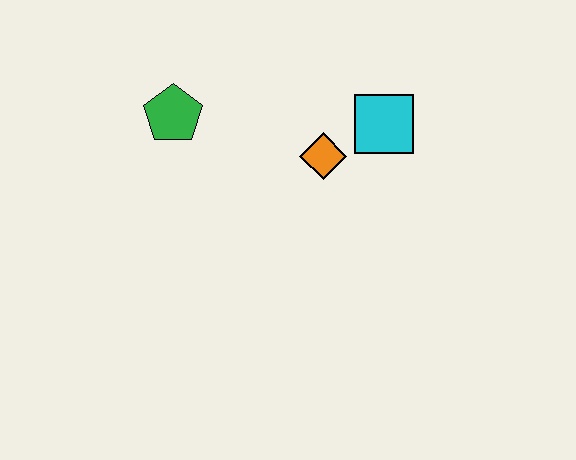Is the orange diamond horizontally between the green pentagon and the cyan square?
Yes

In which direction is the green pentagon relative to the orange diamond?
The green pentagon is to the left of the orange diamond.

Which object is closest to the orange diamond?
The cyan square is closest to the orange diamond.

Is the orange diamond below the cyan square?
Yes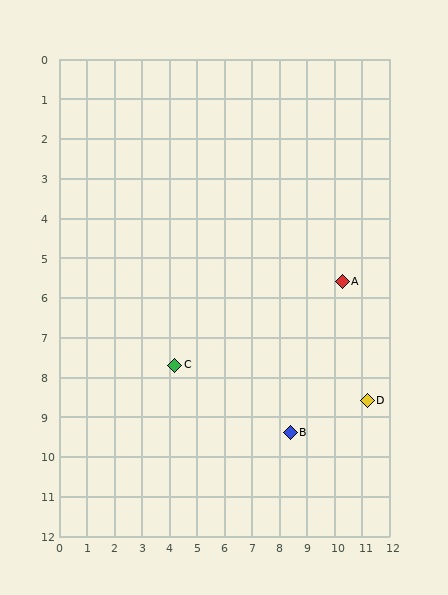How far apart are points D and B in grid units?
Points D and B are about 2.9 grid units apart.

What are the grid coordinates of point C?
Point C is at approximately (4.2, 7.7).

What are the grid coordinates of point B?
Point B is at approximately (8.4, 9.4).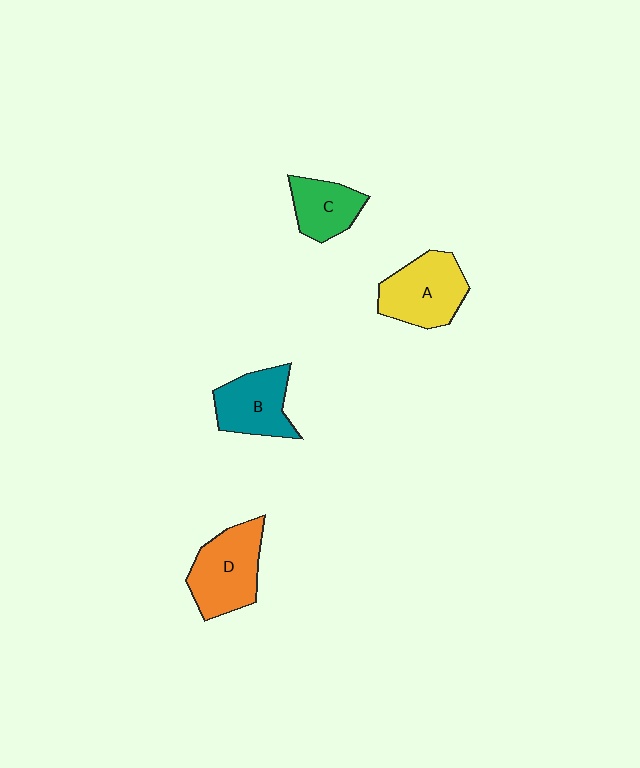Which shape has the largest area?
Shape D (orange).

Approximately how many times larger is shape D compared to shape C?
Approximately 1.5 times.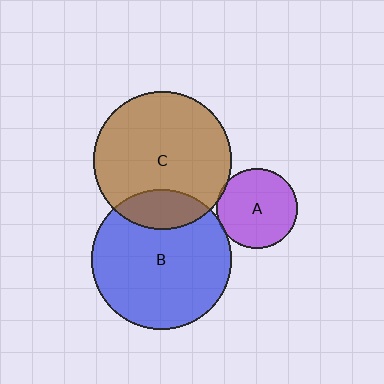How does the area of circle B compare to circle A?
Approximately 3.0 times.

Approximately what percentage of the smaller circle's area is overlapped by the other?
Approximately 5%.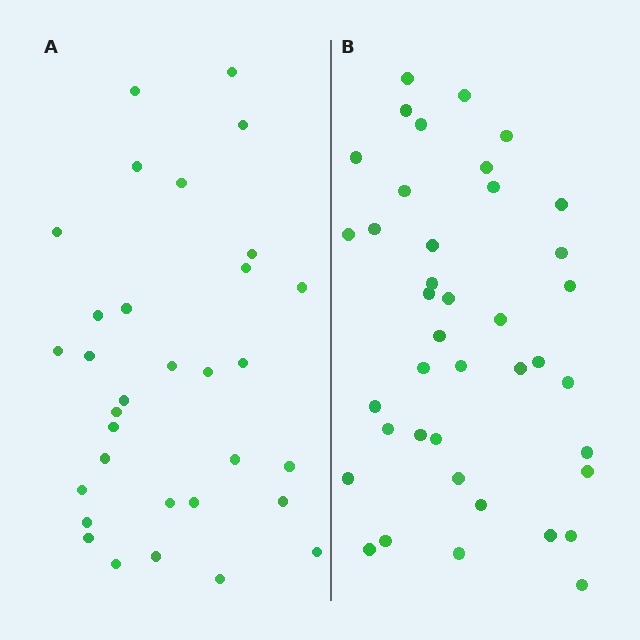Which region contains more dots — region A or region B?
Region B (the right region) has more dots.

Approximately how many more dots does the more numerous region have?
Region B has roughly 8 or so more dots than region A.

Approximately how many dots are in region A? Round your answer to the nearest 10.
About 30 dots. (The exact count is 32, which rounds to 30.)